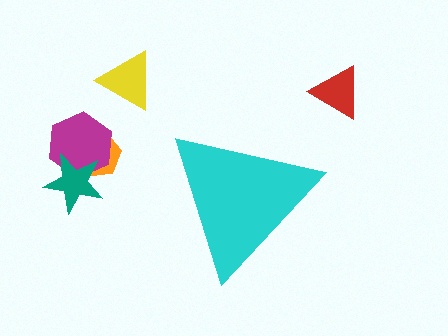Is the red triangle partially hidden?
No, the red triangle is fully visible.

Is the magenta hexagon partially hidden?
No, the magenta hexagon is fully visible.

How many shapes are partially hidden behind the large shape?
0 shapes are partially hidden.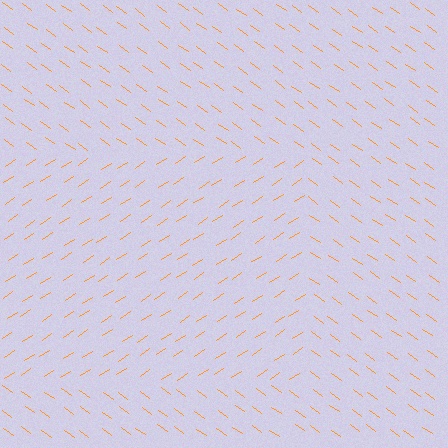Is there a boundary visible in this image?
Yes, there is a texture boundary formed by a change in line orientation.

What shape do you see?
I see a rectangle.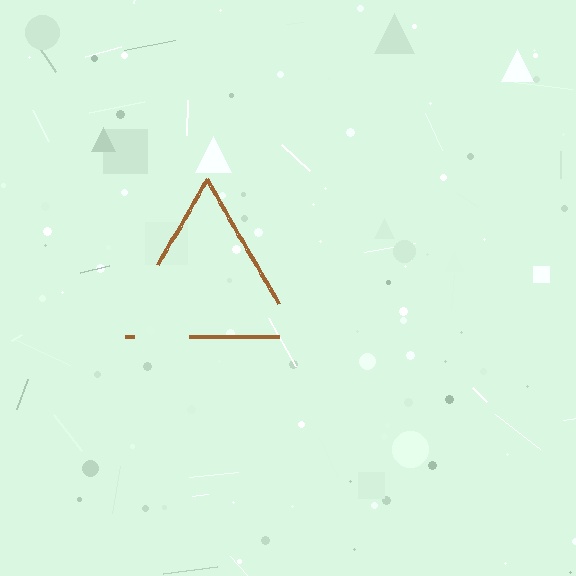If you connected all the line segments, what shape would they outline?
They would outline a triangle.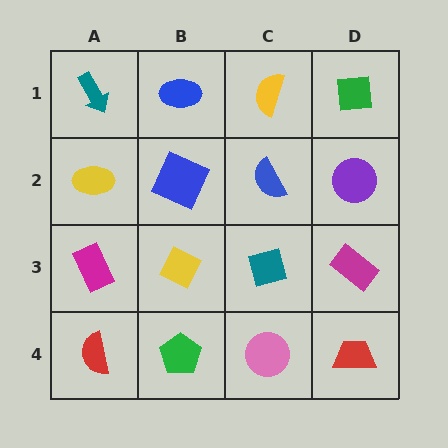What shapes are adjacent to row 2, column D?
A green square (row 1, column D), a magenta rectangle (row 3, column D), a blue semicircle (row 2, column C).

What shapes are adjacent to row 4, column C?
A teal diamond (row 3, column C), a green pentagon (row 4, column B), a red trapezoid (row 4, column D).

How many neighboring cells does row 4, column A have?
2.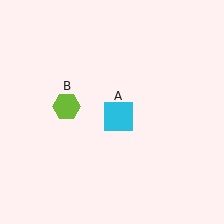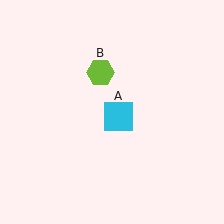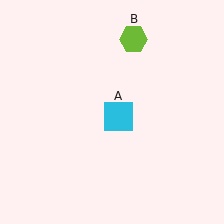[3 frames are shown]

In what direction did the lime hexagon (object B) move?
The lime hexagon (object B) moved up and to the right.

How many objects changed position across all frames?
1 object changed position: lime hexagon (object B).